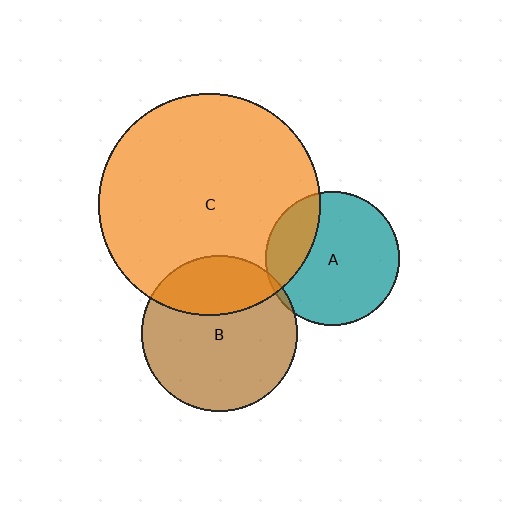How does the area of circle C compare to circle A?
Approximately 2.7 times.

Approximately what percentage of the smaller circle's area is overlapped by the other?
Approximately 25%.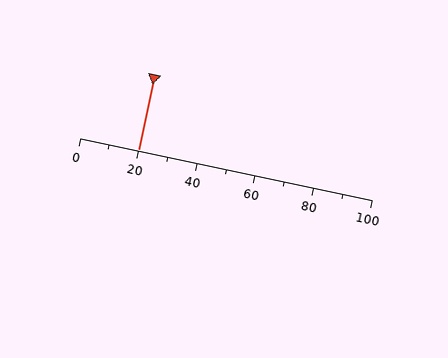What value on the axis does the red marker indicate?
The marker indicates approximately 20.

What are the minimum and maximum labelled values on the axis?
The axis runs from 0 to 100.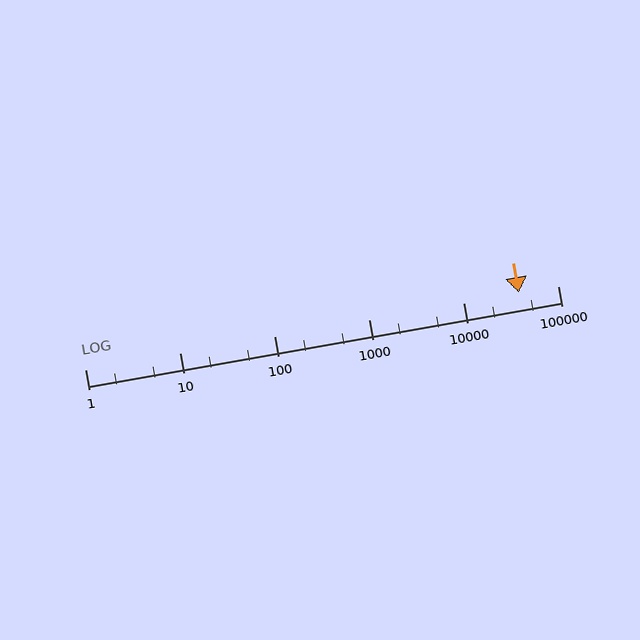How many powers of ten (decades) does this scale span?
The scale spans 5 decades, from 1 to 100000.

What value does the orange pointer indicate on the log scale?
The pointer indicates approximately 39000.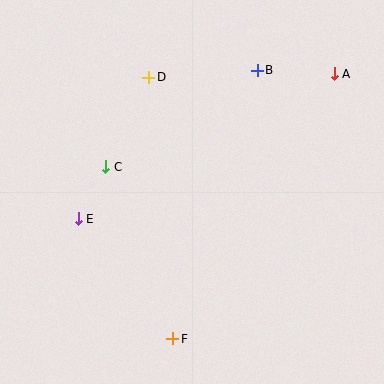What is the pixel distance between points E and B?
The distance between E and B is 233 pixels.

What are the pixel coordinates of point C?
Point C is at (106, 167).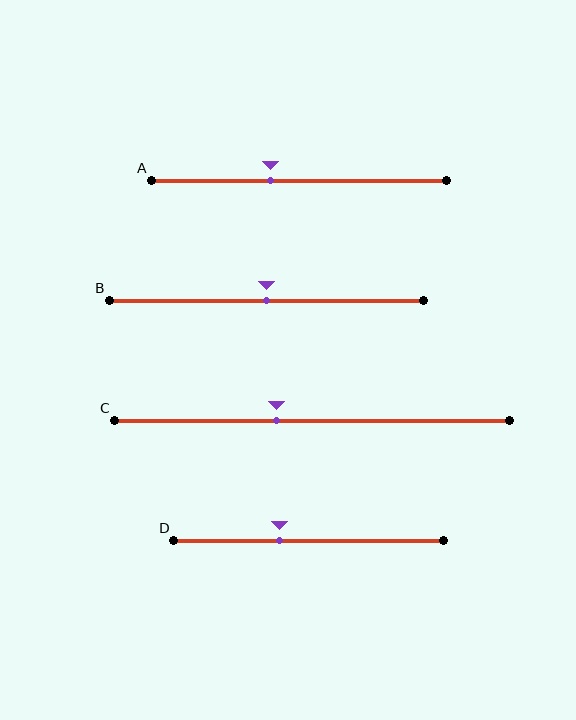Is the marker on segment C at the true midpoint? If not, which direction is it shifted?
No, the marker on segment C is shifted to the left by about 9% of the segment length.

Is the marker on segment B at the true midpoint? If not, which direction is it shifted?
Yes, the marker on segment B is at the true midpoint.